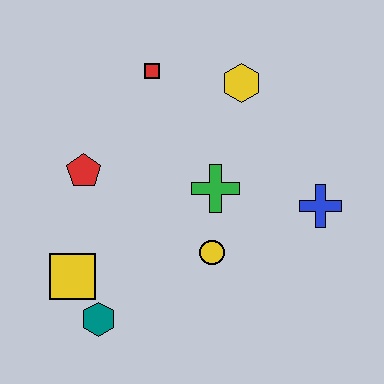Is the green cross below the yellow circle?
No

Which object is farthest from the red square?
The teal hexagon is farthest from the red square.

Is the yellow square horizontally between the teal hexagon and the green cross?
No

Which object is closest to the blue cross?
The green cross is closest to the blue cross.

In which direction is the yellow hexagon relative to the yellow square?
The yellow hexagon is above the yellow square.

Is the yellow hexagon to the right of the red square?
Yes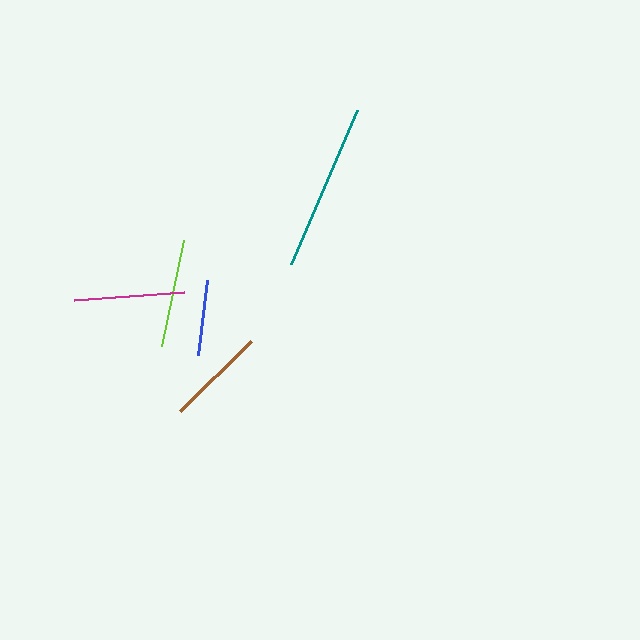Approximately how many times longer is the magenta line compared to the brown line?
The magenta line is approximately 1.1 times the length of the brown line.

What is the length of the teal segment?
The teal segment is approximately 167 pixels long.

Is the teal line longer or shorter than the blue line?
The teal line is longer than the blue line.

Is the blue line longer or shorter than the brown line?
The brown line is longer than the blue line.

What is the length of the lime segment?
The lime segment is approximately 109 pixels long.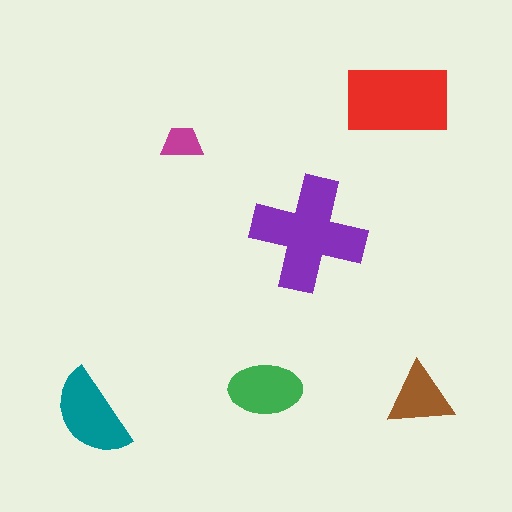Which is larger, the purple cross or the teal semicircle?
The purple cross.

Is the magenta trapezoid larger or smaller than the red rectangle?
Smaller.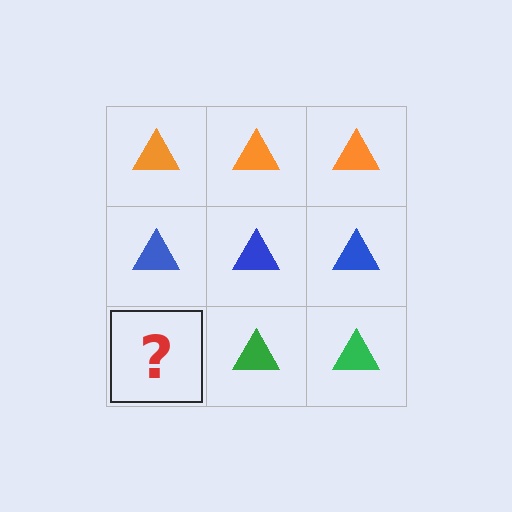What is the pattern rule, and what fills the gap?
The rule is that each row has a consistent color. The gap should be filled with a green triangle.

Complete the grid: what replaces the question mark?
The question mark should be replaced with a green triangle.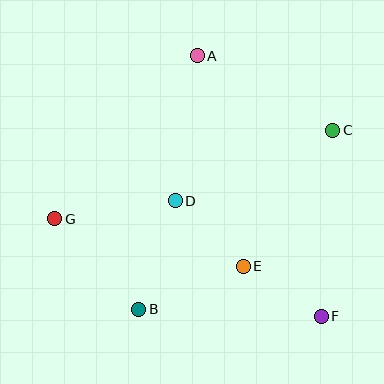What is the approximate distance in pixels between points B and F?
The distance between B and F is approximately 183 pixels.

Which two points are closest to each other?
Points E and F are closest to each other.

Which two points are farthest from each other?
Points C and G are farthest from each other.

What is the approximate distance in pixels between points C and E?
The distance between C and E is approximately 163 pixels.